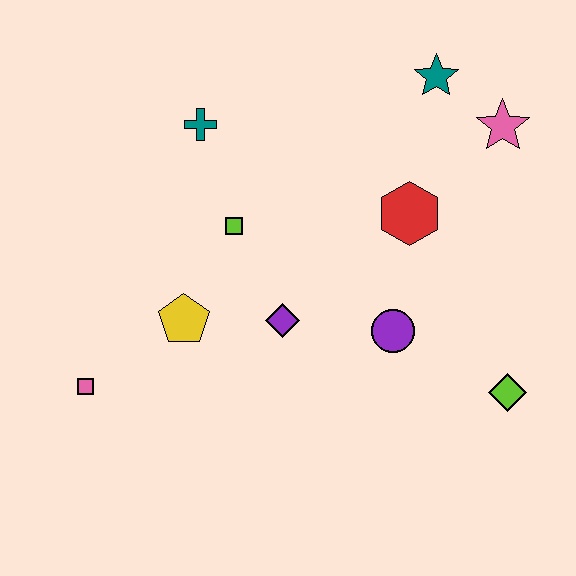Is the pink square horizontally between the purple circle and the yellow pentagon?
No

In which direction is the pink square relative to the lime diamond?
The pink square is to the left of the lime diamond.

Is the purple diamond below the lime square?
Yes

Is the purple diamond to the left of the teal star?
Yes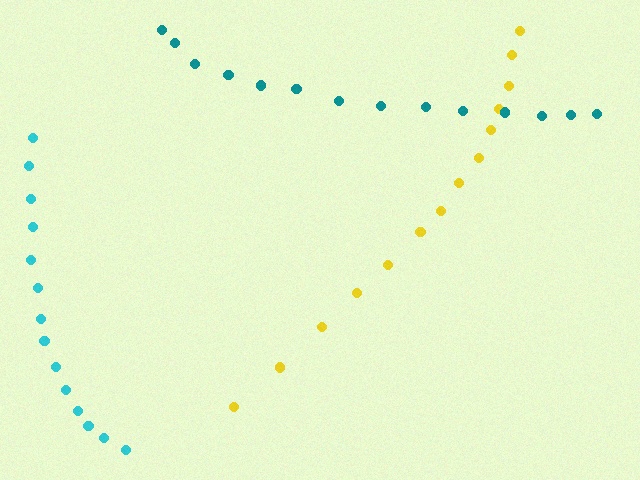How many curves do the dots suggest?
There are 3 distinct paths.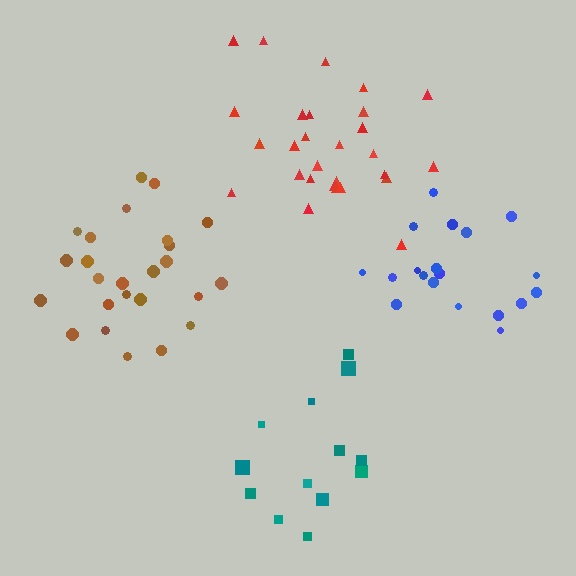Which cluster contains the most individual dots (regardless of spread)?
Red (28).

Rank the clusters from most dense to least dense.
red, brown, blue, teal.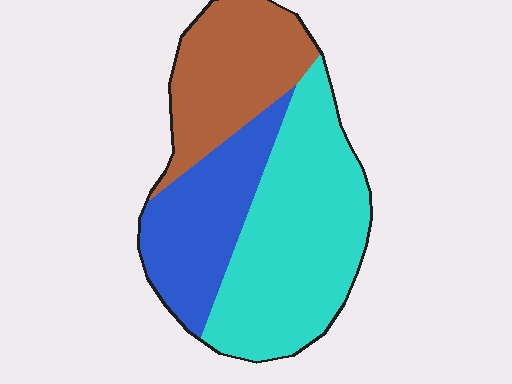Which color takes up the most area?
Cyan, at roughly 45%.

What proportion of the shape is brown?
Brown covers 27% of the shape.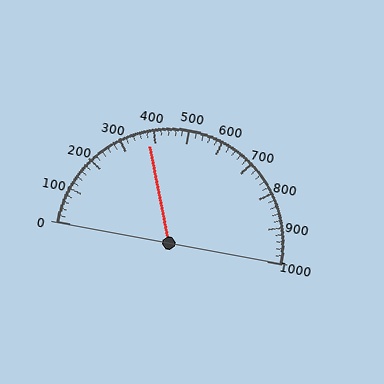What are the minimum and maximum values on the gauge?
The gauge ranges from 0 to 1000.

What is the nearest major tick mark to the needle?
The nearest major tick mark is 400.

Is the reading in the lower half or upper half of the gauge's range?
The reading is in the lower half of the range (0 to 1000).